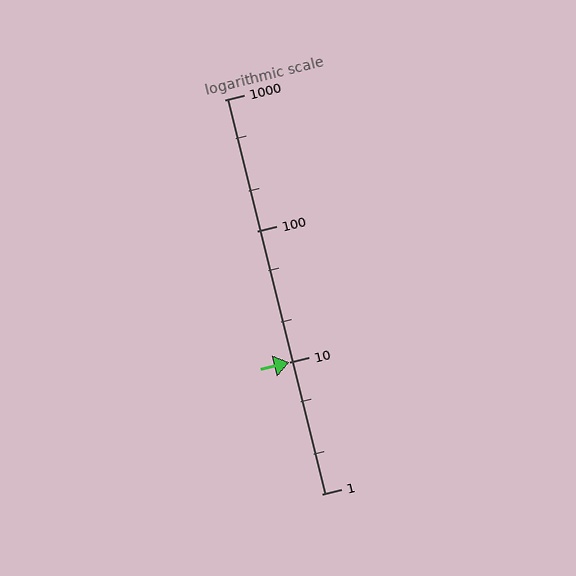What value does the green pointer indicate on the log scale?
The pointer indicates approximately 10.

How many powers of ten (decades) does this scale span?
The scale spans 3 decades, from 1 to 1000.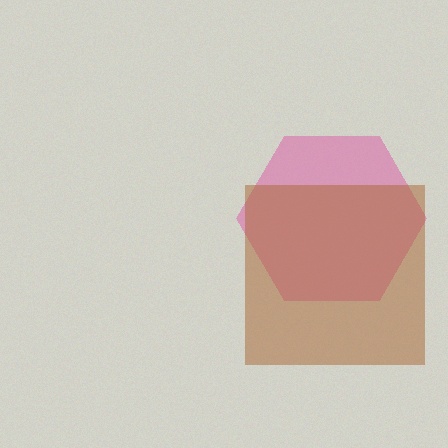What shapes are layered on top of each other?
The layered shapes are: a pink hexagon, a brown square.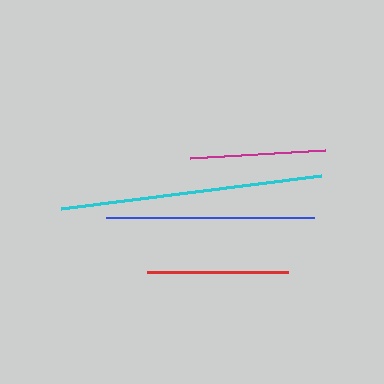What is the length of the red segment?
The red segment is approximately 142 pixels long.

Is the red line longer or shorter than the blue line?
The blue line is longer than the red line.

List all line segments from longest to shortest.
From longest to shortest: cyan, blue, red, magenta.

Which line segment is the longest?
The cyan line is the longest at approximately 262 pixels.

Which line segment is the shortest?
The magenta line is the shortest at approximately 135 pixels.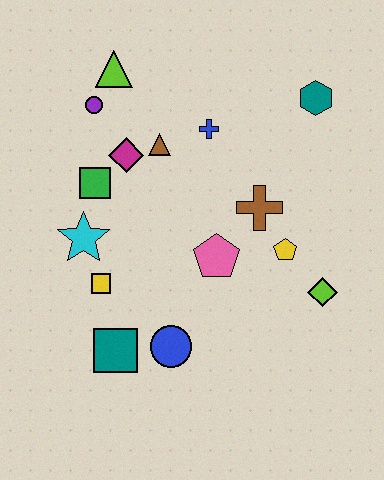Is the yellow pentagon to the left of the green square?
No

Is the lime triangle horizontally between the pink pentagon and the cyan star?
Yes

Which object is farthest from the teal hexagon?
The teal square is farthest from the teal hexagon.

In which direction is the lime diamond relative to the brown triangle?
The lime diamond is to the right of the brown triangle.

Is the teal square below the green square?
Yes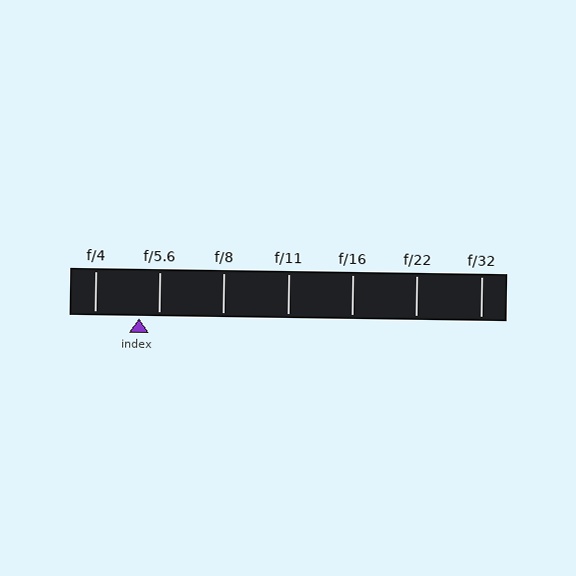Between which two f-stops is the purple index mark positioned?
The index mark is between f/4 and f/5.6.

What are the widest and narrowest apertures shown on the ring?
The widest aperture shown is f/4 and the narrowest is f/32.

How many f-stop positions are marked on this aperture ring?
There are 7 f-stop positions marked.